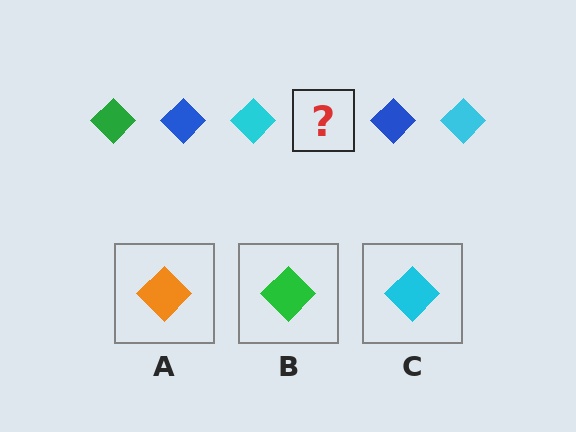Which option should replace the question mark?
Option B.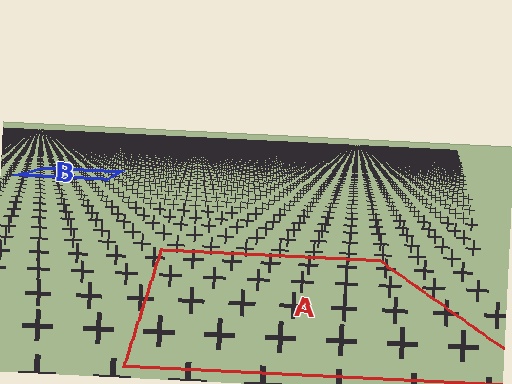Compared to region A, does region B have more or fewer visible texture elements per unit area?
Region B has more texture elements per unit area — they are packed more densely because it is farther away.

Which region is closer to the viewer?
Region A is closer. The texture elements there are larger and more spread out.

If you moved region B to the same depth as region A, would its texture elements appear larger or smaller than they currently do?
They would appear larger. At a closer depth, the same texture elements are projected at a bigger on-screen size.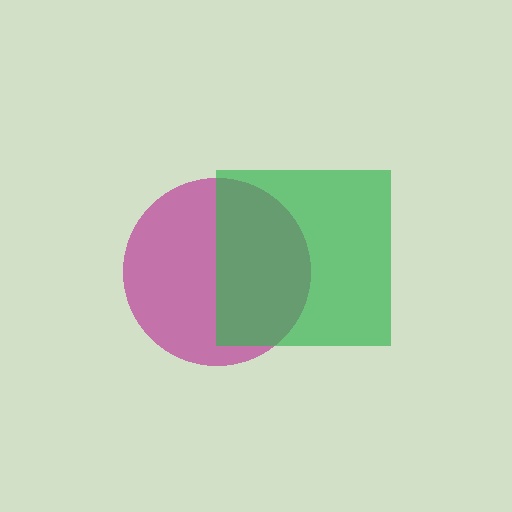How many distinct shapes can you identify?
There are 2 distinct shapes: a magenta circle, a green square.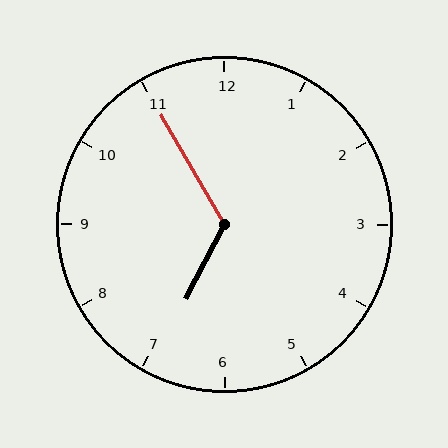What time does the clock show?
6:55.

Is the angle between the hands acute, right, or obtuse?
It is obtuse.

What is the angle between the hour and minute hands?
Approximately 122 degrees.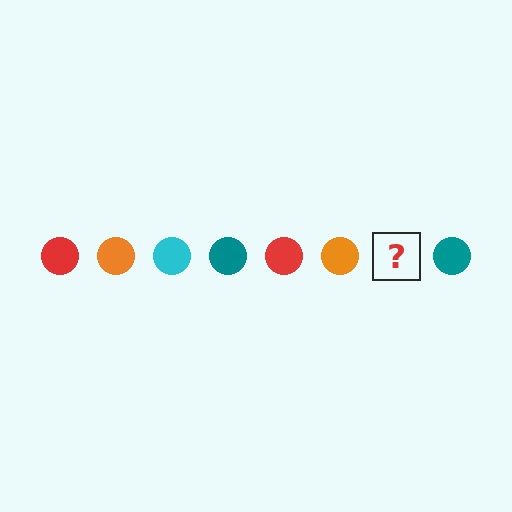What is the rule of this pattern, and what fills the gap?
The rule is that the pattern cycles through red, orange, cyan, teal circles. The gap should be filled with a cyan circle.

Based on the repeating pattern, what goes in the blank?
The blank should be a cyan circle.